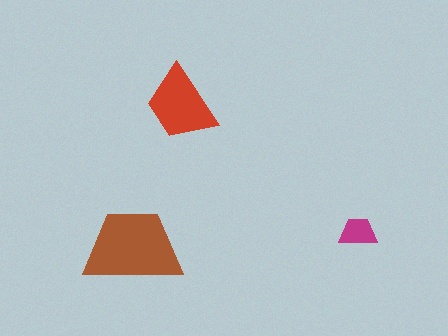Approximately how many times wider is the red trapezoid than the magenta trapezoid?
About 2 times wider.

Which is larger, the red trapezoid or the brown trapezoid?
The brown one.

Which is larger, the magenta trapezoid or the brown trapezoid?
The brown one.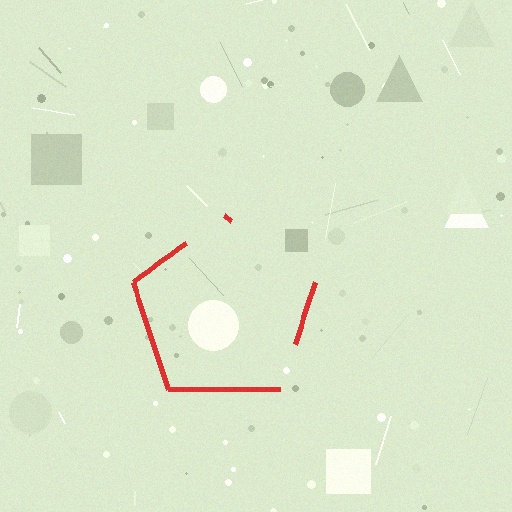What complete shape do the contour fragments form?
The contour fragments form a pentagon.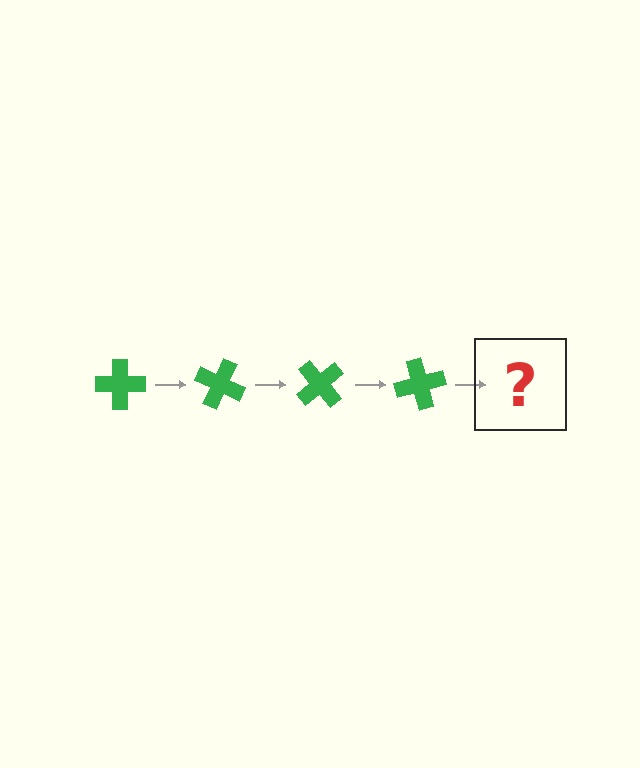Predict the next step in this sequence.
The next step is a green cross rotated 100 degrees.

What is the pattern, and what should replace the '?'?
The pattern is that the cross rotates 25 degrees each step. The '?' should be a green cross rotated 100 degrees.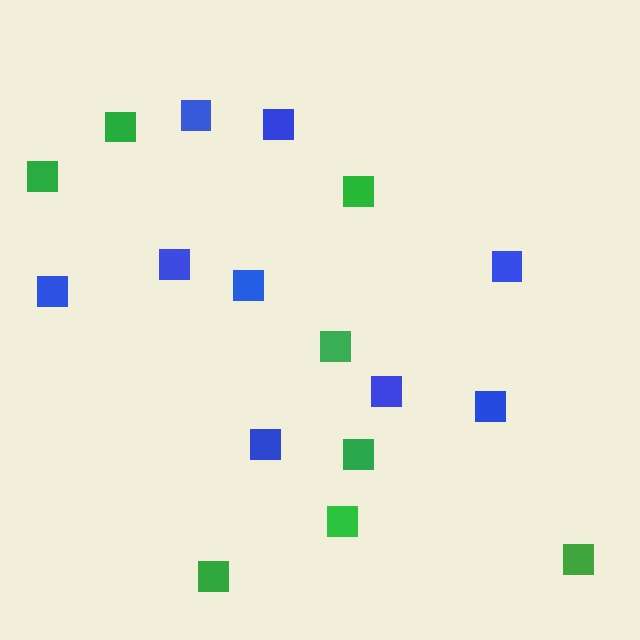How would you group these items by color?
There are 2 groups: one group of blue squares (9) and one group of green squares (8).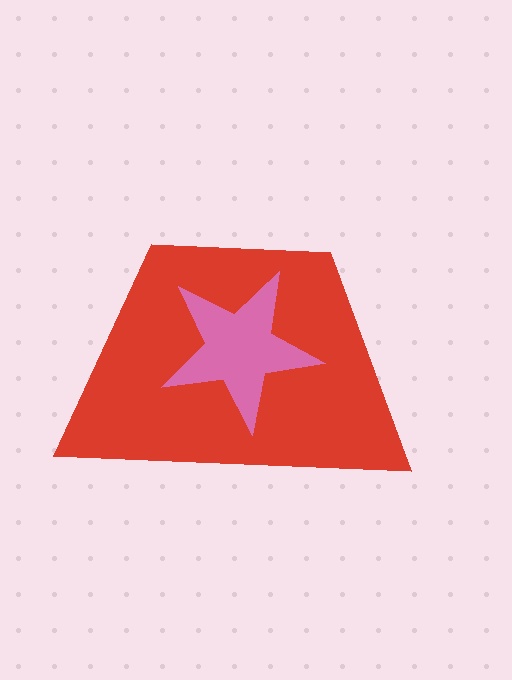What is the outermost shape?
The red trapezoid.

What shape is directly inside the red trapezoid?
The pink star.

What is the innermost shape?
The pink star.